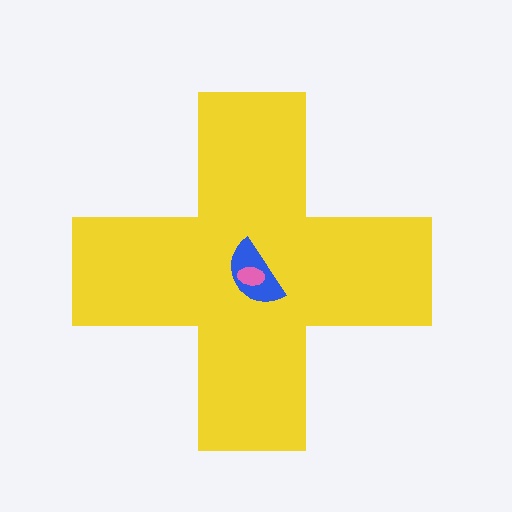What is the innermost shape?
The pink ellipse.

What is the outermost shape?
The yellow cross.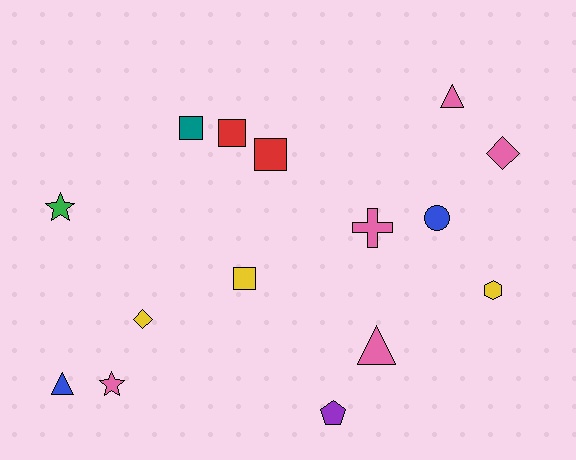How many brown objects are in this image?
There are no brown objects.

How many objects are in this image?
There are 15 objects.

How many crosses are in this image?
There is 1 cross.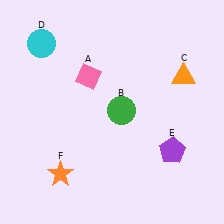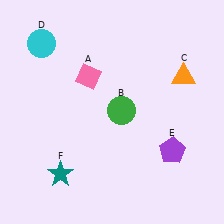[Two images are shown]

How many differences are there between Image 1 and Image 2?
There is 1 difference between the two images.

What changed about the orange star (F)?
In Image 1, F is orange. In Image 2, it changed to teal.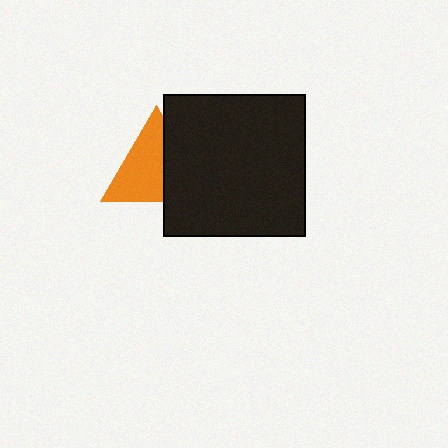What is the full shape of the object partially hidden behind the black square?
The partially hidden object is an orange triangle.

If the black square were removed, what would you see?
You would see the complete orange triangle.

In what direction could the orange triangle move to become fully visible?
The orange triangle could move left. That would shift it out from behind the black square entirely.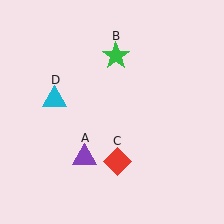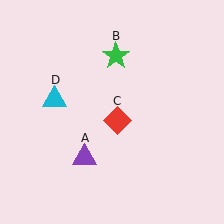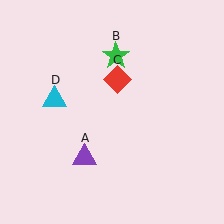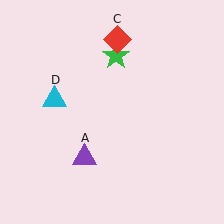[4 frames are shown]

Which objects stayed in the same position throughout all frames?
Purple triangle (object A) and green star (object B) and cyan triangle (object D) remained stationary.